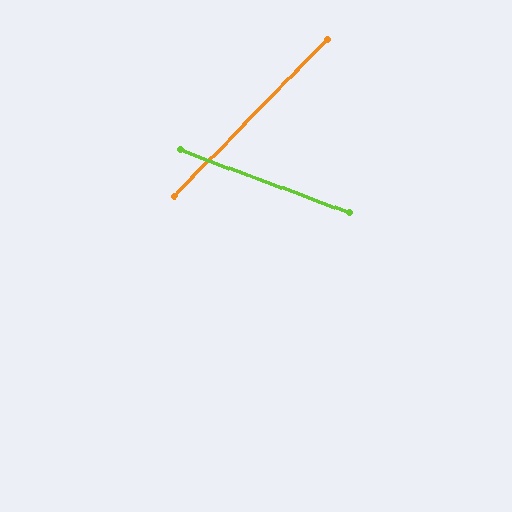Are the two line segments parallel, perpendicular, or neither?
Neither parallel nor perpendicular — they differ by about 66°.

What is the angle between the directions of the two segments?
Approximately 66 degrees.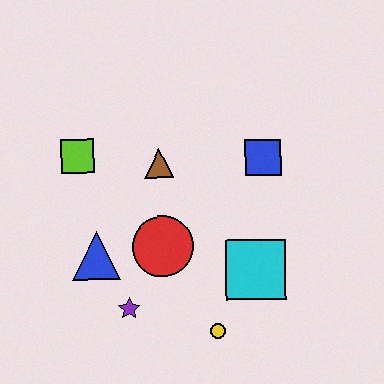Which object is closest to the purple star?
The blue triangle is closest to the purple star.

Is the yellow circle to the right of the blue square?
No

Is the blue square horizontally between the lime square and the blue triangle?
No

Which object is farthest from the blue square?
The purple star is farthest from the blue square.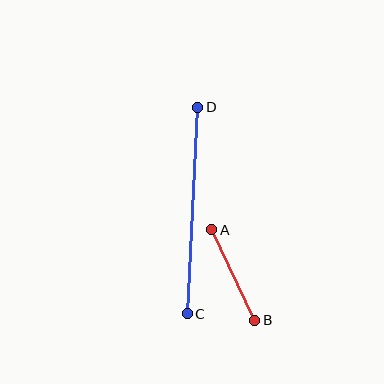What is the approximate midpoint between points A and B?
The midpoint is at approximately (233, 275) pixels.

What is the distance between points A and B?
The distance is approximately 100 pixels.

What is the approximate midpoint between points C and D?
The midpoint is at approximately (192, 210) pixels.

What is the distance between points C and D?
The distance is approximately 207 pixels.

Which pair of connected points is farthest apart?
Points C and D are farthest apart.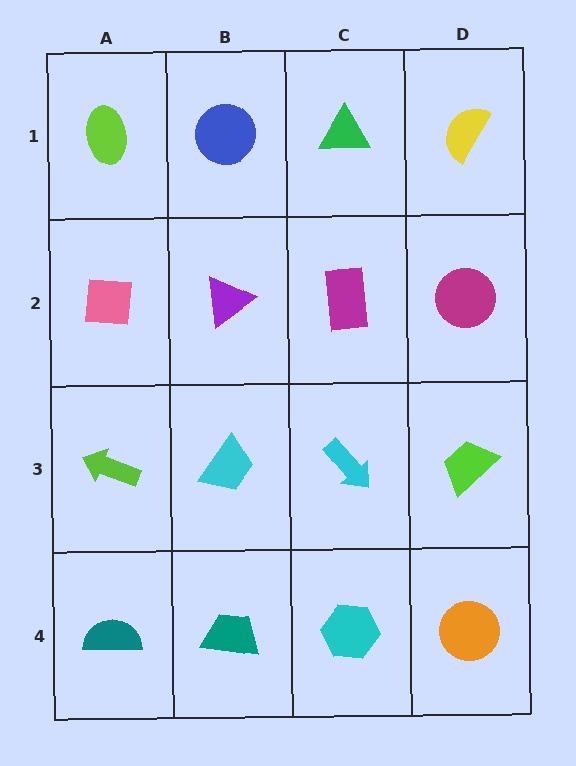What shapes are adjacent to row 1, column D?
A magenta circle (row 2, column D), a green triangle (row 1, column C).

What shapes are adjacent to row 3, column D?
A magenta circle (row 2, column D), an orange circle (row 4, column D), a cyan arrow (row 3, column C).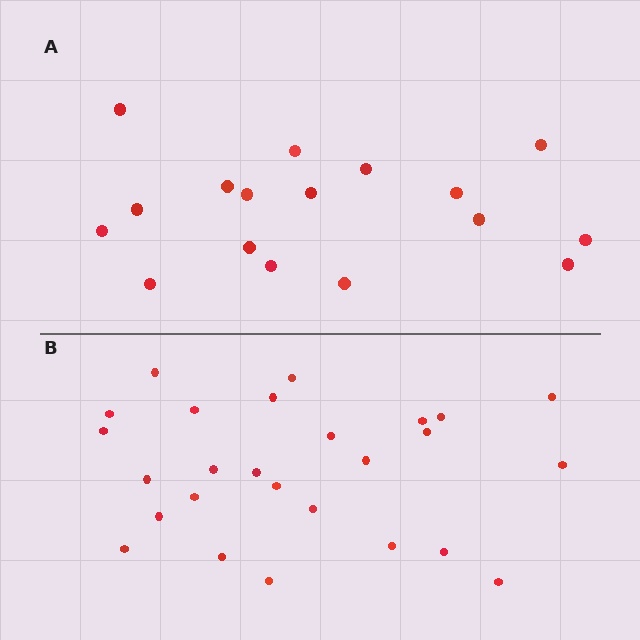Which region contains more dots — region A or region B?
Region B (the bottom region) has more dots.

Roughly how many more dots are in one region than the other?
Region B has roughly 8 or so more dots than region A.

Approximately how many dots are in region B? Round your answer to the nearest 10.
About 30 dots. (The exact count is 26, which rounds to 30.)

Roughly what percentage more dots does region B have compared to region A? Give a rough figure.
About 55% more.